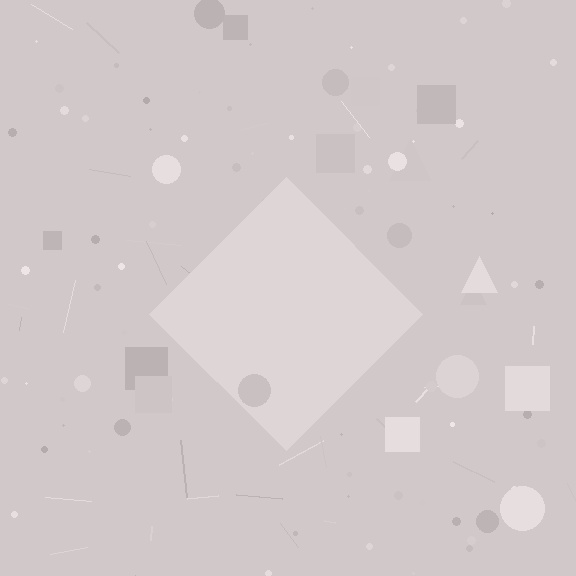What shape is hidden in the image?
A diamond is hidden in the image.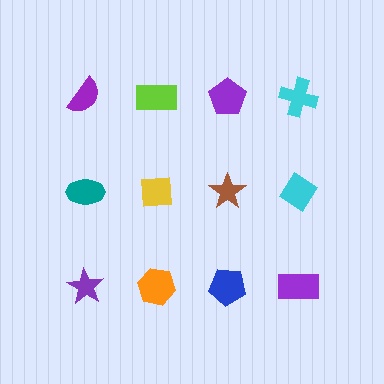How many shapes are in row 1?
4 shapes.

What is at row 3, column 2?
An orange hexagon.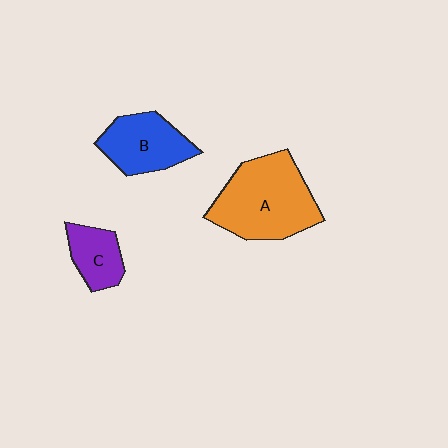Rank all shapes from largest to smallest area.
From largest to smallest: A (orange), B (blue), C (purple).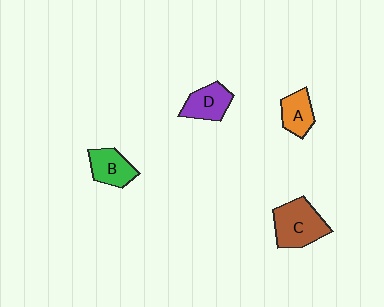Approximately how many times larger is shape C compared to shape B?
Approximately 1.5 times.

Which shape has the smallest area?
Shape A (orange).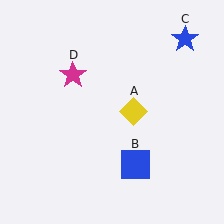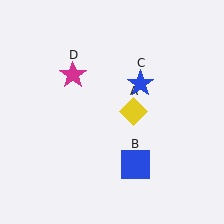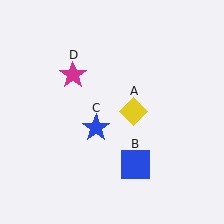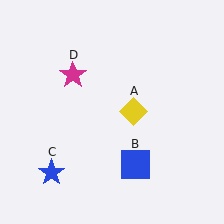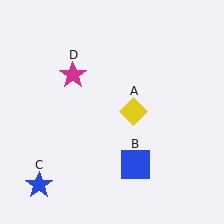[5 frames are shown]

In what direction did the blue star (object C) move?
The blue star (object C) moved down and to the left.